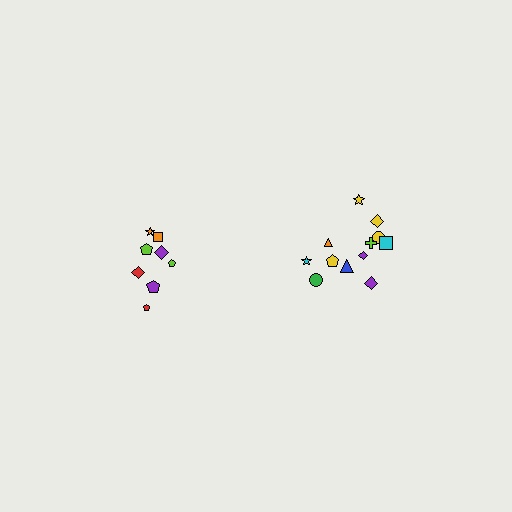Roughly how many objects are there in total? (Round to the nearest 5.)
Roughly 20 objects in total.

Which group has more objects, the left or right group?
The right group.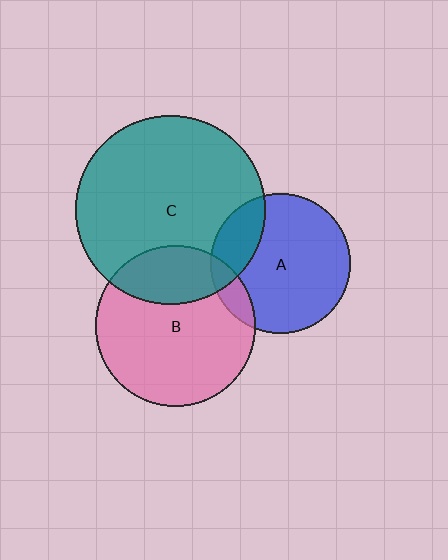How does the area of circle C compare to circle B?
Approximately 1.4 times.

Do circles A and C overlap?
Yes.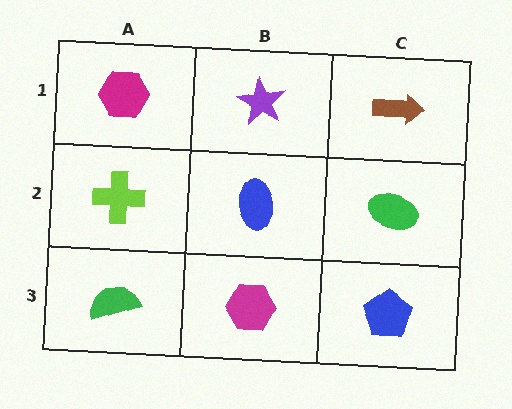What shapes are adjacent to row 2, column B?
A purple star (row 1, column B), a magenta hexagon (row 3, column B), a lime cross (row 2, column A), a green ellipse (row 2, column C).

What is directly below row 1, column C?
A green ellipse.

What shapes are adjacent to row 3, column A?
A lime cross (row 2, column A), a magenta hexagon (row 3, column B).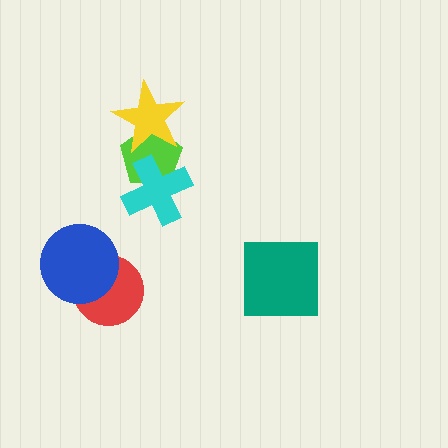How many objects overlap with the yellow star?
1 object overlaps with the yellow star.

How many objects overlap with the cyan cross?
1 object overlaps with the cyan cross.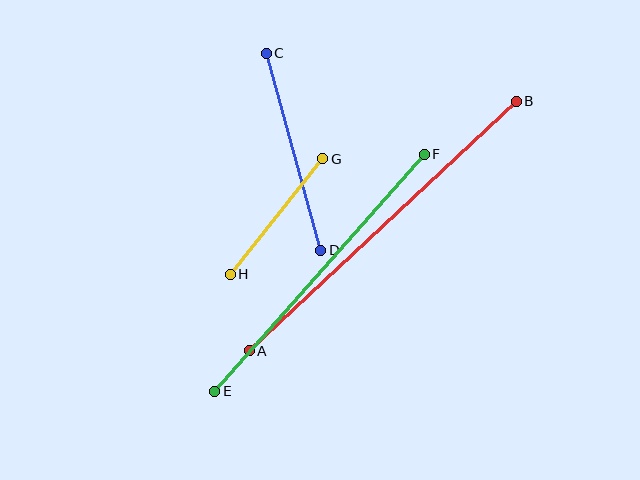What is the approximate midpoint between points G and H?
The midpoint is at approximately (276, 217) pixels.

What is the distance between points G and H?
The distance is approximately 148 pixels.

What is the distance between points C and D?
The distance is approximately 204 pixels.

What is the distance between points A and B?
The distance is approximately 365 pixels.